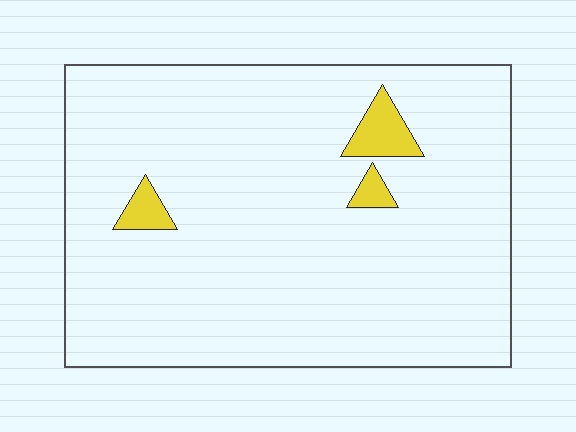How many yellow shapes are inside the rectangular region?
3.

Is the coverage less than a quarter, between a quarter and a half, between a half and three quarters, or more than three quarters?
Less than a quarter.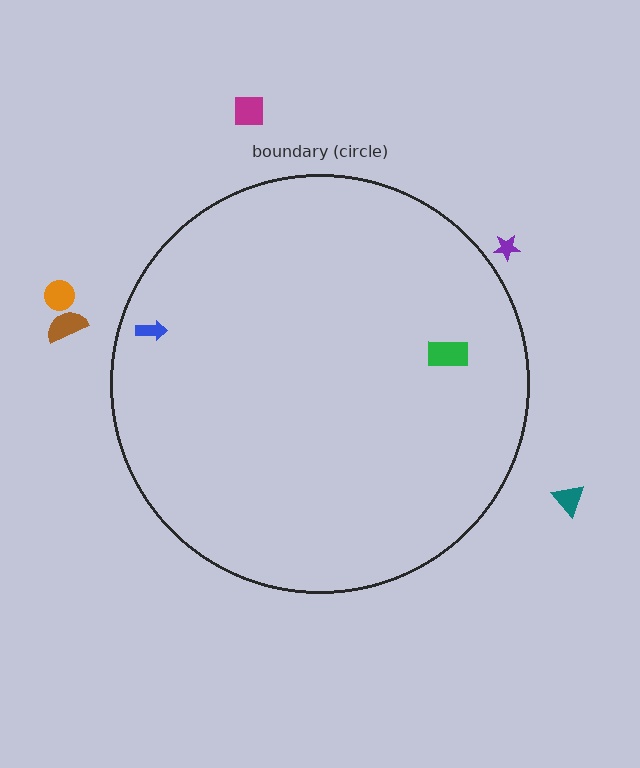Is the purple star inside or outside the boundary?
Outside.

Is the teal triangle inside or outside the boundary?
Outside.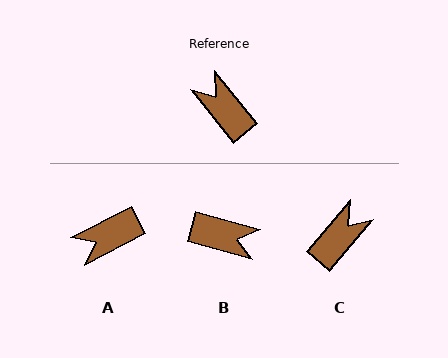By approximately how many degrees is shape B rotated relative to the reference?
Approximately 144 degrees clockwise.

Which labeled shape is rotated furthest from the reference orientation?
B, about 144 degrees away.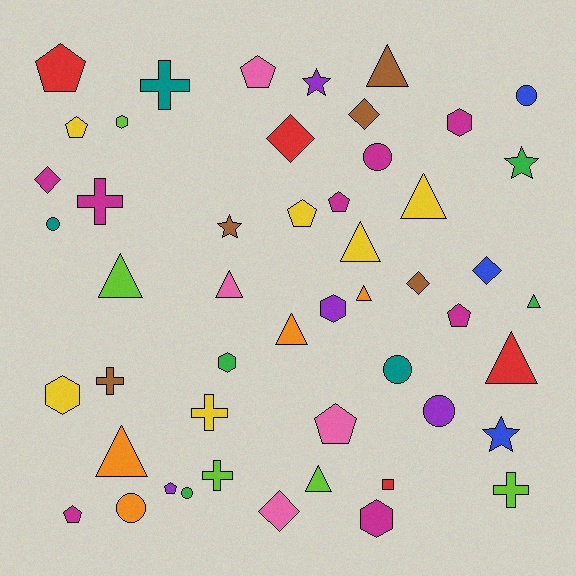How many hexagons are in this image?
There are 6 hexagons.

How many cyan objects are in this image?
There are no cyan objects.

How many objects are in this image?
There are 50 objects.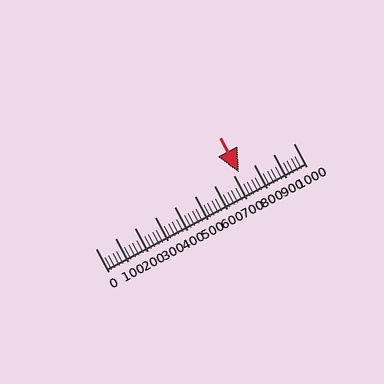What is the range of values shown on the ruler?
The ruler shows values from 0 to 1000.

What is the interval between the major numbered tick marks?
The major tick marks are spaced 100 units apart.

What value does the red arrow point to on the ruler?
The red arrow points to approximately 724.